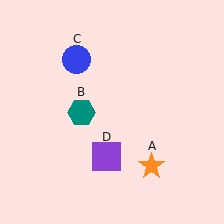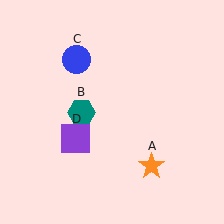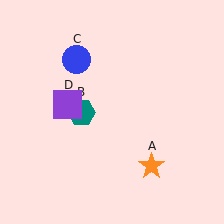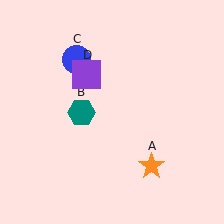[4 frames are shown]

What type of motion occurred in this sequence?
The purple square (object D) rotated clockwise around the center of the scene.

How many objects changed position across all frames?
1 object changed position: purple square (object D).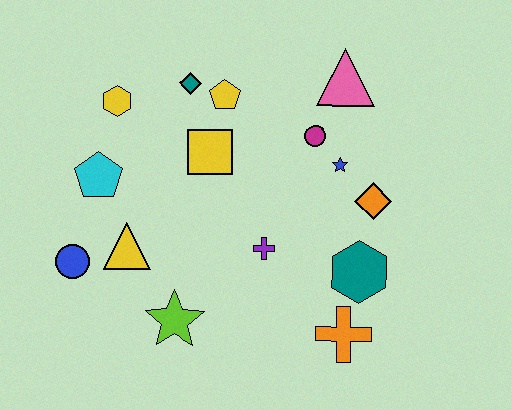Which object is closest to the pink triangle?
The magenta circle is closest to the pink triangle.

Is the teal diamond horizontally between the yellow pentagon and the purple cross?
No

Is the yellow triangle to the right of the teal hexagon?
No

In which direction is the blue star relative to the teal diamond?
The blue star is to the right of the teal diamond.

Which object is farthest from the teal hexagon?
The yellow hexagon is farthest from the teal hexagon.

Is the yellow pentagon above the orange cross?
Yes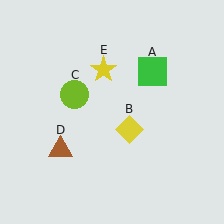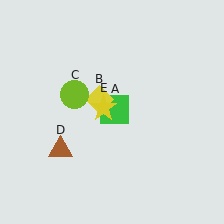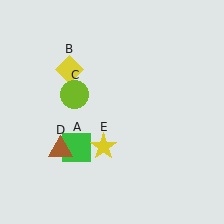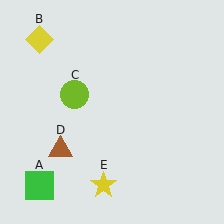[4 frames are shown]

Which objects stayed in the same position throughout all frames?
Lime circle (object C) and brown triangle (object D) remained stationary.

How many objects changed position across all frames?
3 objects changed position: green square (object A), yellow diamond (object B), yellow star (object E).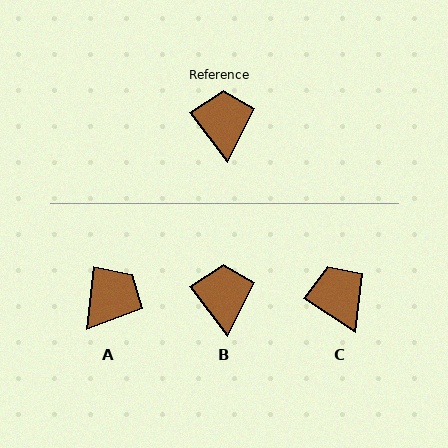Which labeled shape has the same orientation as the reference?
B.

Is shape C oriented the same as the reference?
No, it is off by about 20 degrees.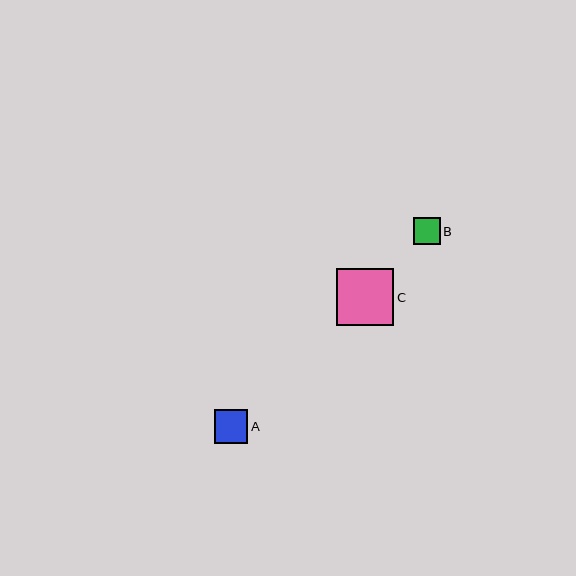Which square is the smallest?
Square B is the smallest with a size of approximately 27 pixels.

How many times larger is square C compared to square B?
Square C is approximately 2.1 times the size of square B.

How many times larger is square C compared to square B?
Square C is approximately 2.1 times the size of square B.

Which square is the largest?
Square C is the largest with a size of approximately 57 pixels.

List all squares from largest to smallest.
From largest to smallest: C, A, B.